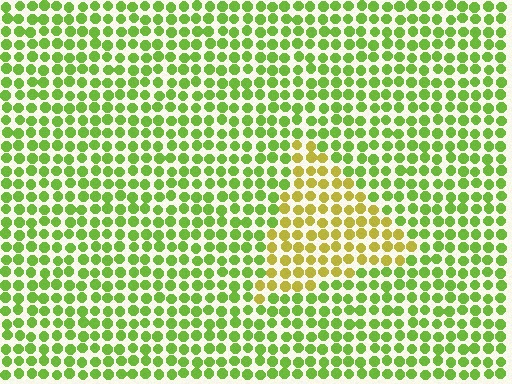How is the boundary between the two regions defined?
The boundary is defined purely by a slight shift in hue (about 39 degrees). Spacing, size, and orientation are identical on both sides.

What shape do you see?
I see a triangle.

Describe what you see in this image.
The image is filled with small lime elements in a uniform arrangement. A triangle-shaped region is visible where the elements are tinted to a slightly different hue, forming a subtle color boundary.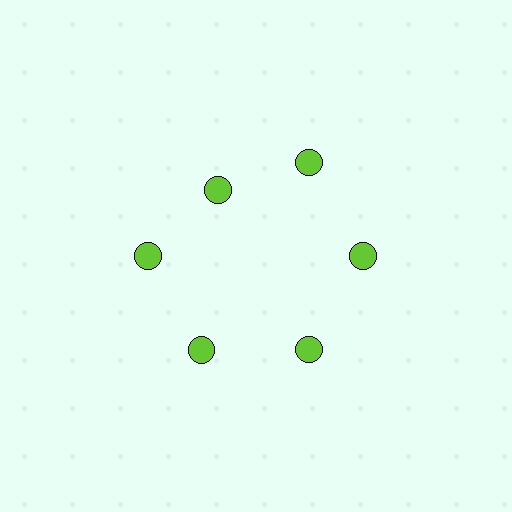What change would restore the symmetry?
The symmetry would be restored by moving it outward, back onto the ring so that all 6 circles sit at equal angles and equal distance from the center.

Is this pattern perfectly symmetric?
No. The 6 lime circles are arranged in a ring, but one element near the 11 o'clock position is pulled inward toward the center, breaking the 6-fold rotational symmetry.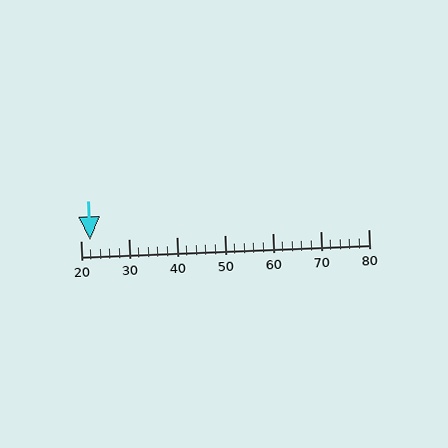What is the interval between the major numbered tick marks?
The major tick marks are spaced 10 units apart.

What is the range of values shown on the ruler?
The ruler shows values from 20 to 80.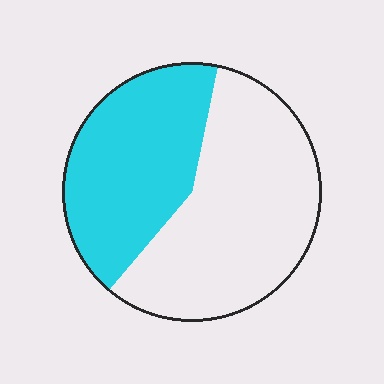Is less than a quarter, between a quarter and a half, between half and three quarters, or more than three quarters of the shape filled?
Between a quarter and a half.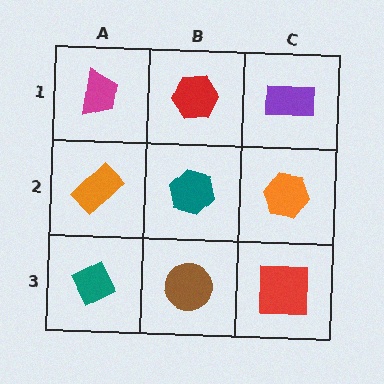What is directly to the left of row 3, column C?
A brown circle.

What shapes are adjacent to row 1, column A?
An orange rectangle (row 2, column A), a red hexagon (row 1, column B).